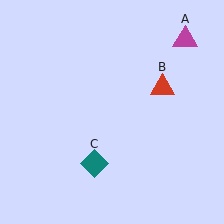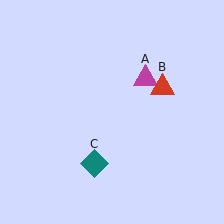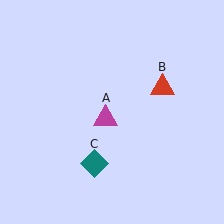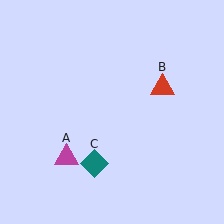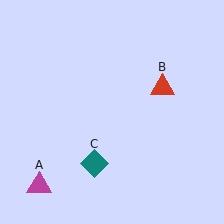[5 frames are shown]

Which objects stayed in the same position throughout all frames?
Red triangle (object B) and teal diamond (object C) remained stationary.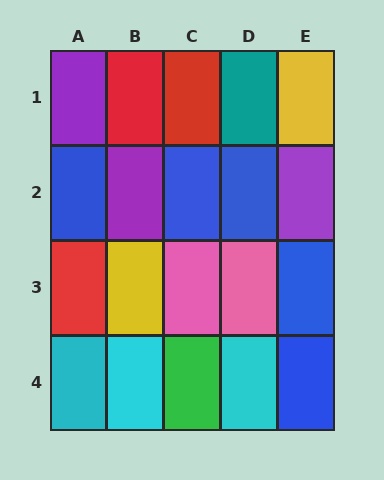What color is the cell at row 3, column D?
Pink.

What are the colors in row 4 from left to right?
Cyan, cyan, green, cyan, blue.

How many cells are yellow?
2 cells are yellow.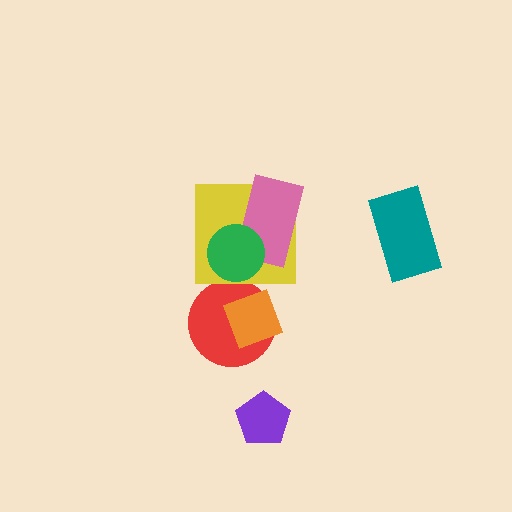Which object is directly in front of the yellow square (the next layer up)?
The pink rectangle is directly in front of the yellow square.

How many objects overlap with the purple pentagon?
0 objects overlap with the purple pentagon.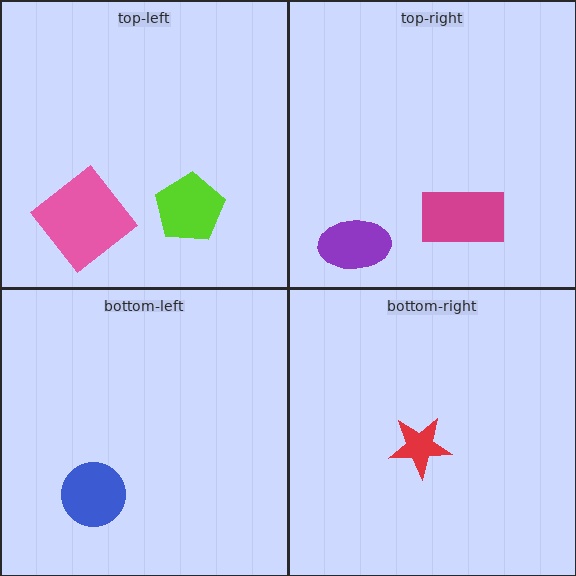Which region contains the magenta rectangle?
The top-right region.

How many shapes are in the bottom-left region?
1.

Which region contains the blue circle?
The bottom-left region.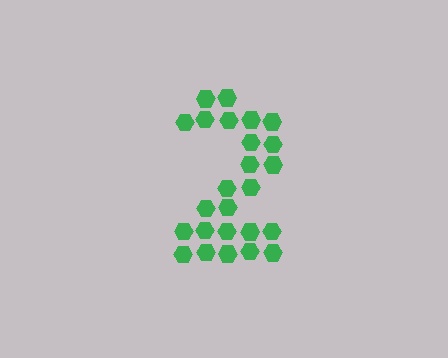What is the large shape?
The large shape is the digit 2.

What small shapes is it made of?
It is made of small hexagons.